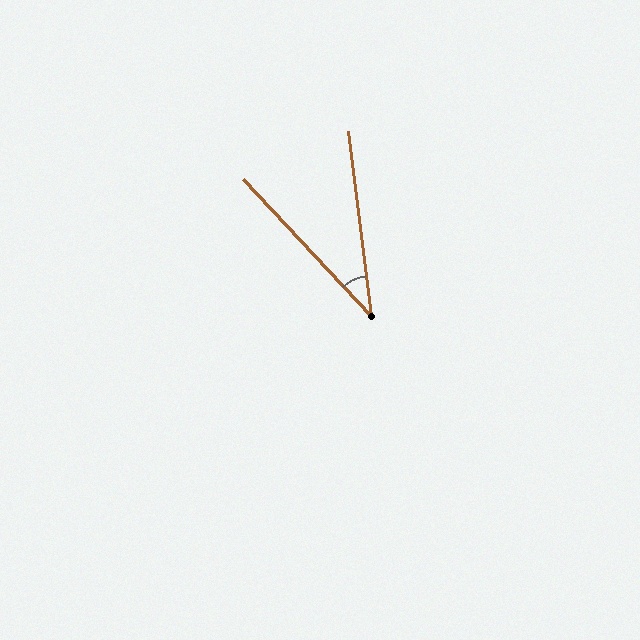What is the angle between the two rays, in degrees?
Approximately 36 degrees.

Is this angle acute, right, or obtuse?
It is acute.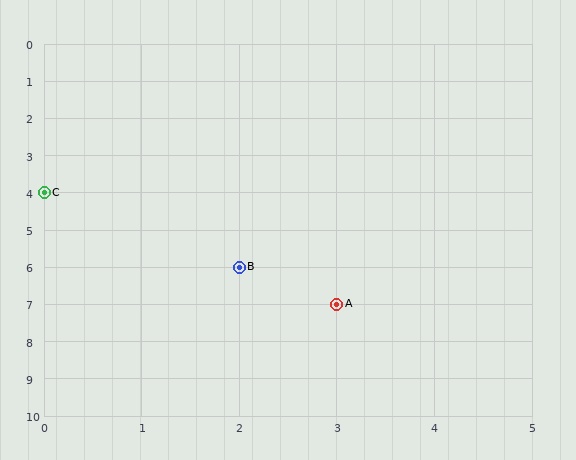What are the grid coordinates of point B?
Point B is at grid coordinates (2, 6).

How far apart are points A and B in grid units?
Points A and B are 1 column and 1 row apart (about 1.4 grid units diagonally).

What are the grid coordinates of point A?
Point A is at grid coordinates (3, 7).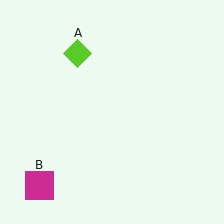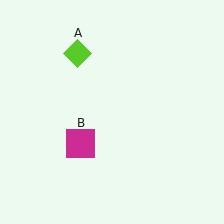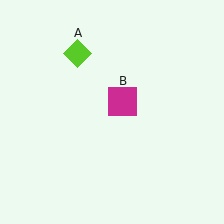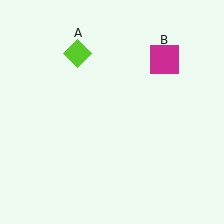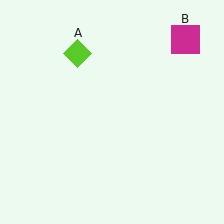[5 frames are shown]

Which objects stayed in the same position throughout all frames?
Lime diamond (object A) remained stationary.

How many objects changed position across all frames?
1 object changed position: magenta square (object B).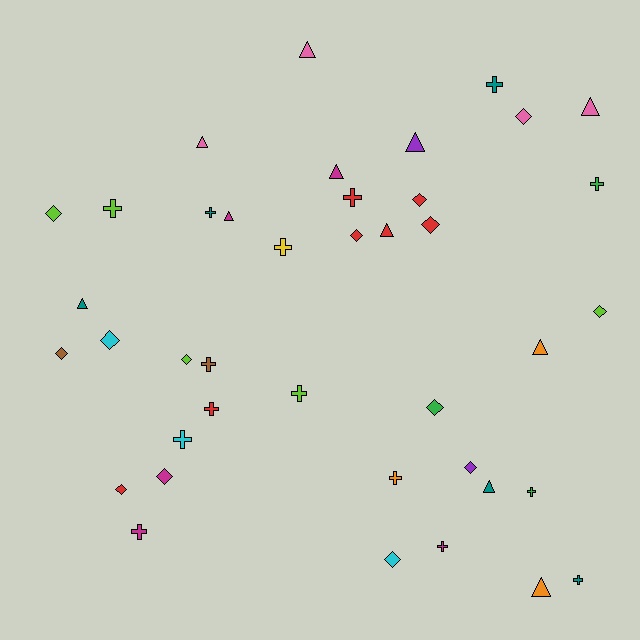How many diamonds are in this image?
There are 14 diamonds.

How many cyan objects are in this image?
There are 3 cyan objects.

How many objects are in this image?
There are 40 objects.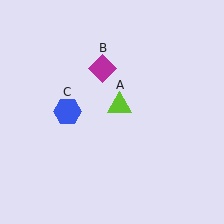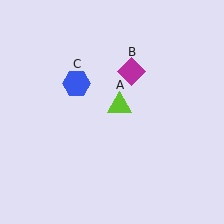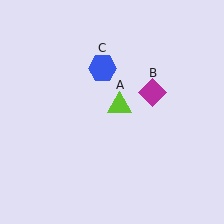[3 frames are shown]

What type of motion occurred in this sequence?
The magenta diamond (object B), blue hexagon (object C) rotated clockwise around the center of the scene.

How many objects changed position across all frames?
2 objects changed position: magenta diamond (object B), blue hexagon (object C).